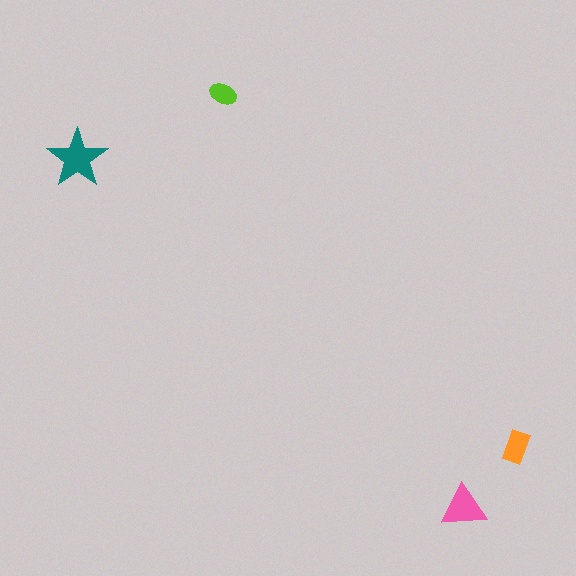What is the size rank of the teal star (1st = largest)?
1st.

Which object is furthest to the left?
The teal star is leftmost.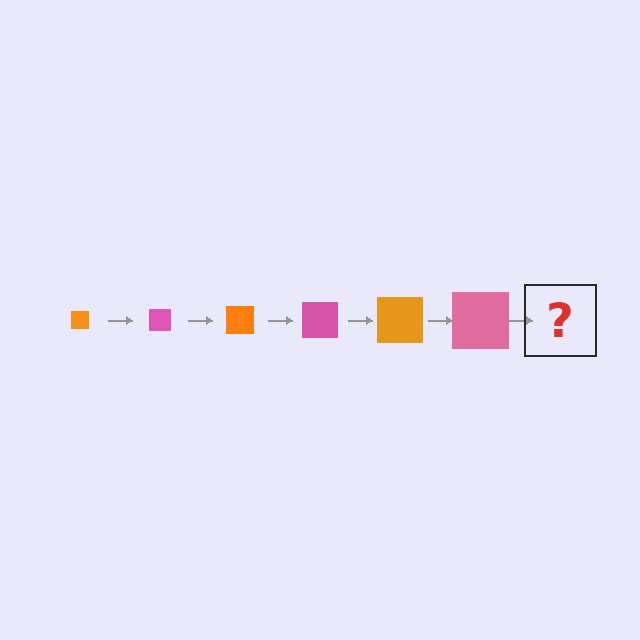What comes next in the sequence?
The next element should be an orange square, larger than the previous one.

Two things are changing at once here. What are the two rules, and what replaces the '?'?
The two rules are that the square grows larger each step and the color cycles through orange and pink. The '?' should be an orange square, larger than the previous one.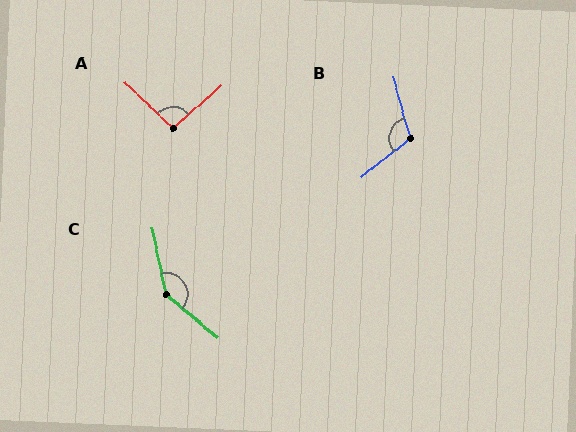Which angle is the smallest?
A, at approximately 94 degrees.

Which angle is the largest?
C, at approximately 142 degrees.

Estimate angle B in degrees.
Approximately 113 degrees.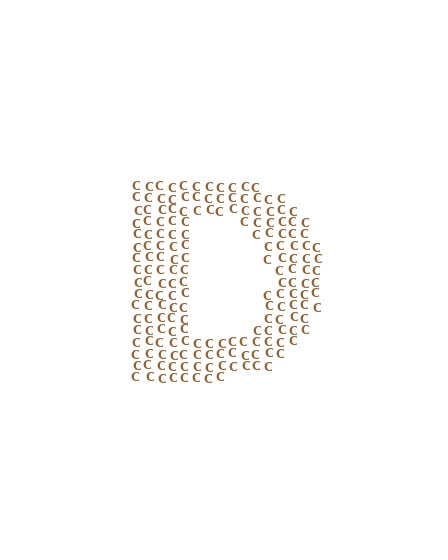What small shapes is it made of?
It is made of small letter C's.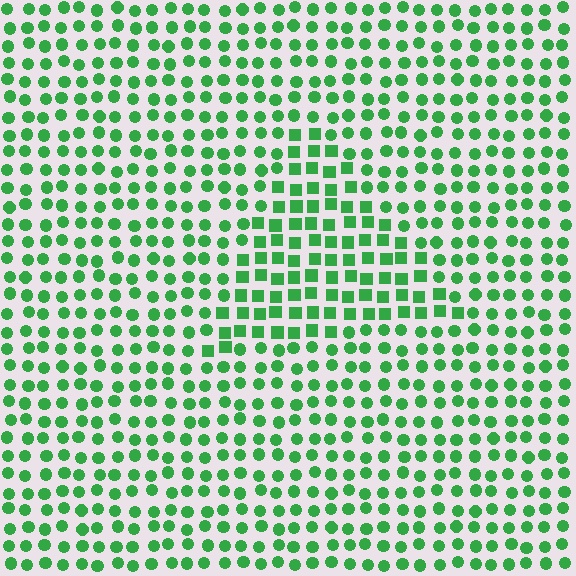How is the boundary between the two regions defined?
The boundary is defined by a change in element shape: squares inside vs. circles outside. All elements share the same color and spacing.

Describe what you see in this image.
The image is filled with small green elements arranged in a uniform grid. A triangle-shaped region contains squares, while the surrounding area contains circles. The boundary is defined purely by the change in element shape.